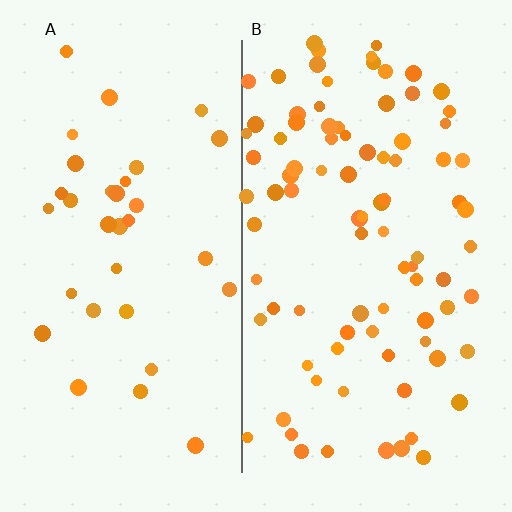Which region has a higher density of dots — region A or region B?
B (the right).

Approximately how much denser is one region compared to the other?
Approximately 2.6× — region B over region A.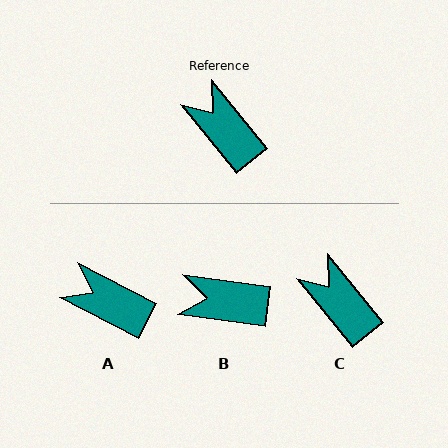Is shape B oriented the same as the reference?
No, it is off by about 44 degrees.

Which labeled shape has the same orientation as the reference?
C.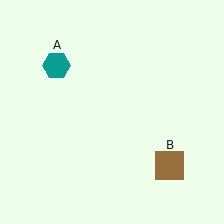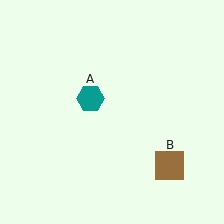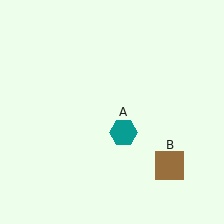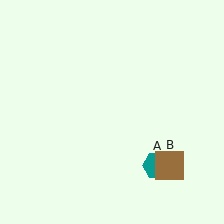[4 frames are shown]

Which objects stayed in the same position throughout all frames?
Brown square (object B) remained stationary.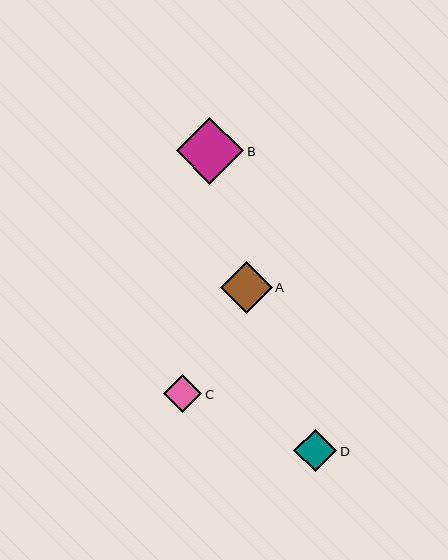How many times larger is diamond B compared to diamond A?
Diamond B is approximately 1.3 times the size of diamond A.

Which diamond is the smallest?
Diamond C is the smallest with a size of approximately 38 pixels.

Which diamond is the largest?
Diamond B is the largest with a size of approximately 67 pixels.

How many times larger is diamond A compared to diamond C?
Diamond A is approximately 1.4 times the size of diamond C.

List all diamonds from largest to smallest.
From largest to smallest: B, A, D, C.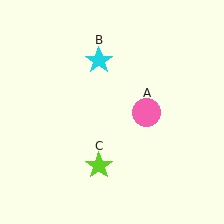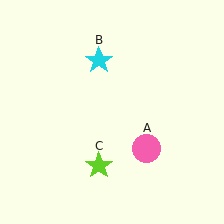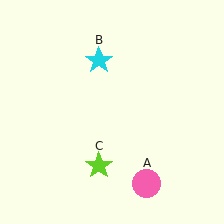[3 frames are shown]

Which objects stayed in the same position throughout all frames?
Cyan star (object B) and lime star (object C) remained stationary.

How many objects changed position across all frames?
1 object changed position: pink circle (object A).